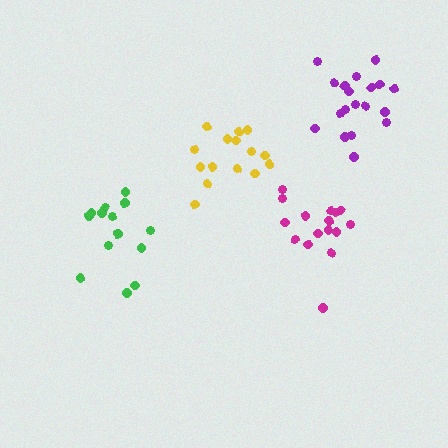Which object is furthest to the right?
The purple cluster is rightmost.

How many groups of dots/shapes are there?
There are 4 groups.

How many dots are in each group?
Group 1: 17 dots, Group 2: 14 dots, Group 3: 15 dots, Group 4: 19 dots (65 total).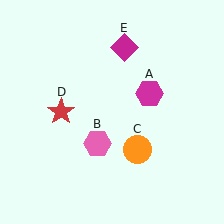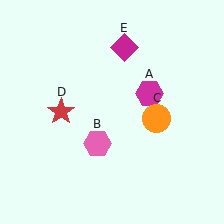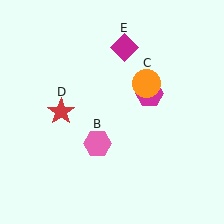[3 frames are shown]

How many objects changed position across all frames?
1 object changed position: orange circle (object C).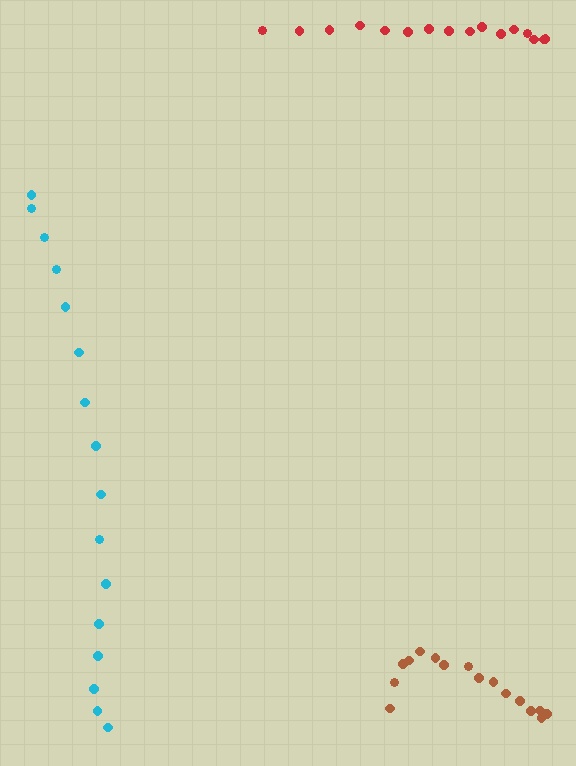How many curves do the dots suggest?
There are 3 distinct paths.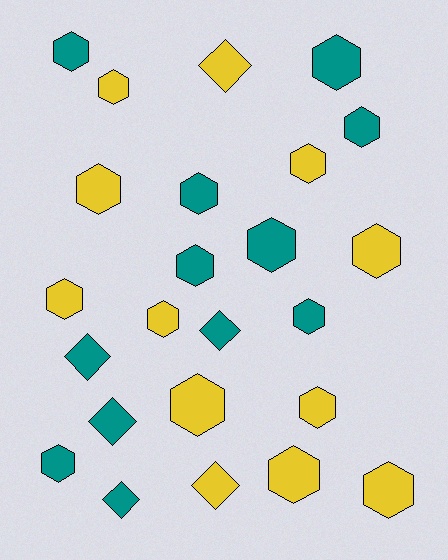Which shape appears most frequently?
Hexagon, with 18 objects.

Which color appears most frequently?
Teal, with 12 objects.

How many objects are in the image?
There are 24 objects.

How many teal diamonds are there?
There are 4 teal diamonds.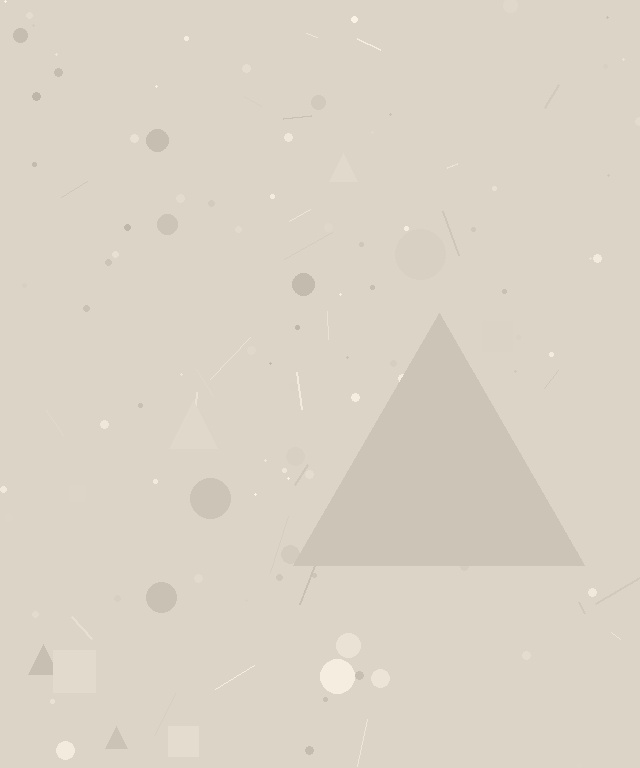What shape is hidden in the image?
A triangle is hidden in the image.